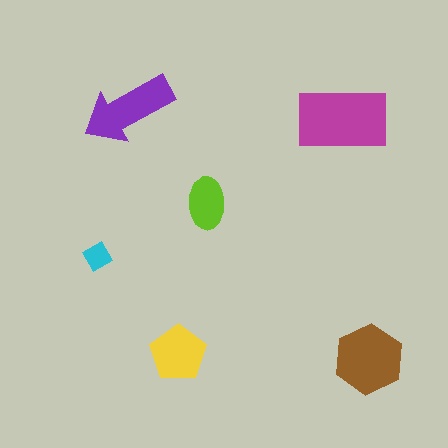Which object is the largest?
The magenta rectangle.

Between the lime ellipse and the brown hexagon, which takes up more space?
The brown hexagon.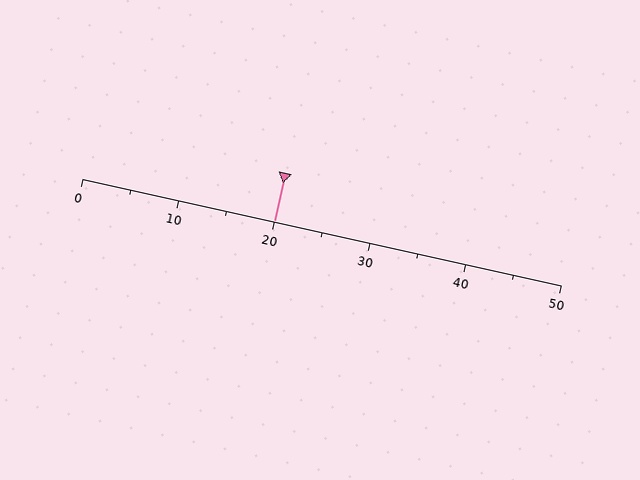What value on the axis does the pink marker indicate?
The marker indicates approximately 20.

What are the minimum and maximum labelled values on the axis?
The axis runs from 0 to 50.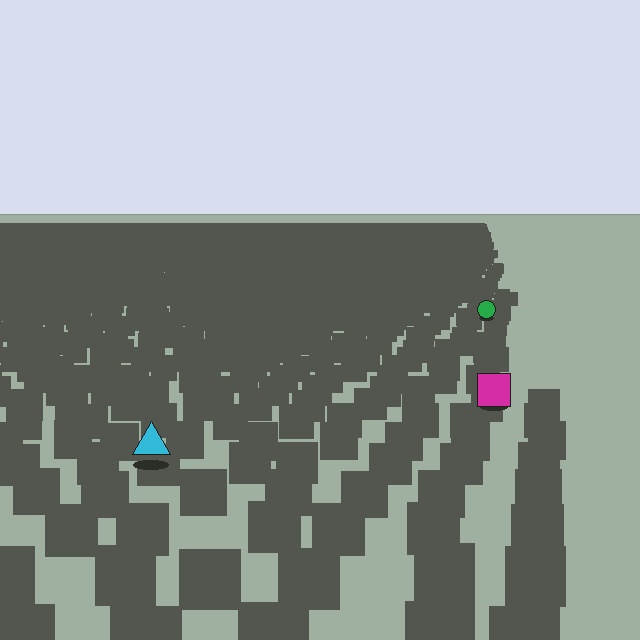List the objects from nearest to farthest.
From nearest to farthest: the cyan triangle, the magenta square, the green circle.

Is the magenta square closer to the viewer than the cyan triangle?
No. The cyan triangle is closer — you can tell from the texture gradient: the ground texture is coarser near it.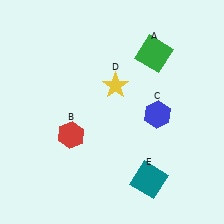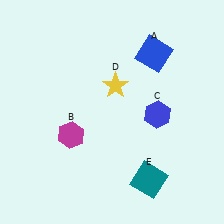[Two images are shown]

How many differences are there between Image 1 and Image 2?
There are 2 differences between the two images.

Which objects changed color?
A changed from green to blue. B changed from red to magenta.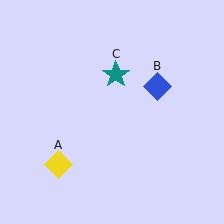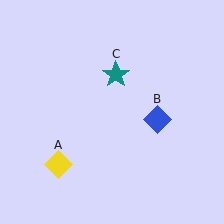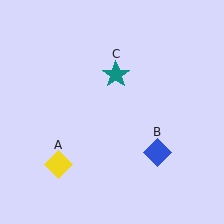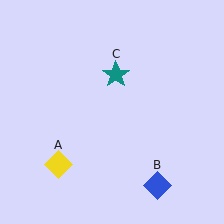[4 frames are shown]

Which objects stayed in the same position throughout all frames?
Yellow diamond (object A) and teal star (object C) remained stationary.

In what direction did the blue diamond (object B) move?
The blue diamond (object B) moved down.